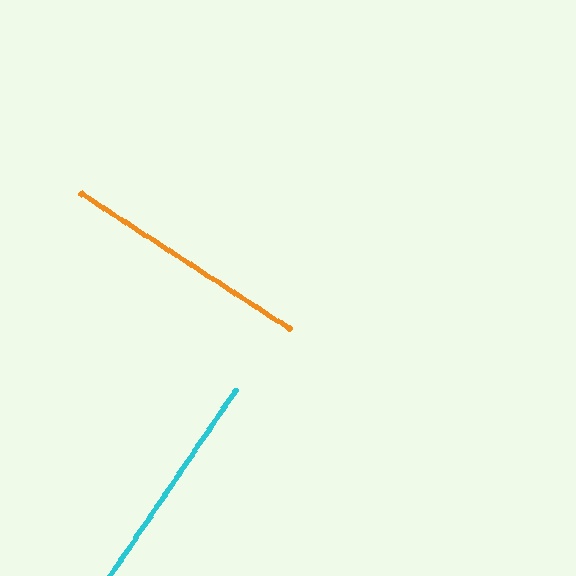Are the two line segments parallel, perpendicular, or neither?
Perpendicular — they meet at approximately 89°.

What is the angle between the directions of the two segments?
Approximately 89 degrees.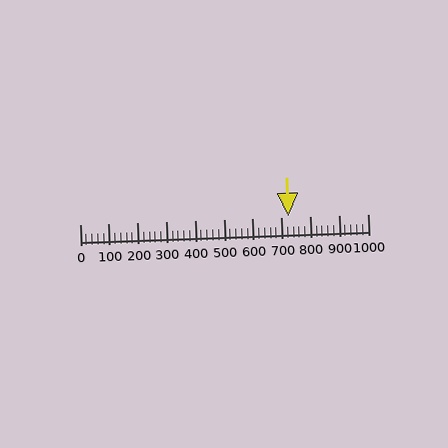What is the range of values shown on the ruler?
The ruler shows values from 0 to 1000.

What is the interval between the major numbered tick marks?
The major tick marks are spaced 100 units apart.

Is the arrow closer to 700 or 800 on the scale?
The arrow is closer to 700.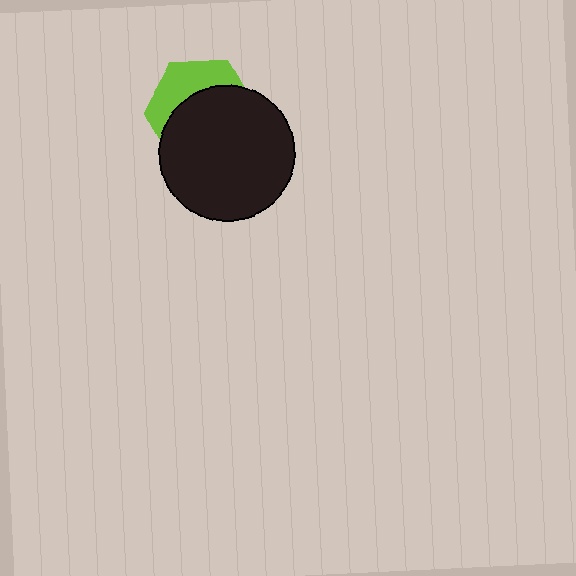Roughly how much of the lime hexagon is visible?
A small part of it is visible (roughly 36%).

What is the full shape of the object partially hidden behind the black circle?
The partially hidden object is a lime hexagon.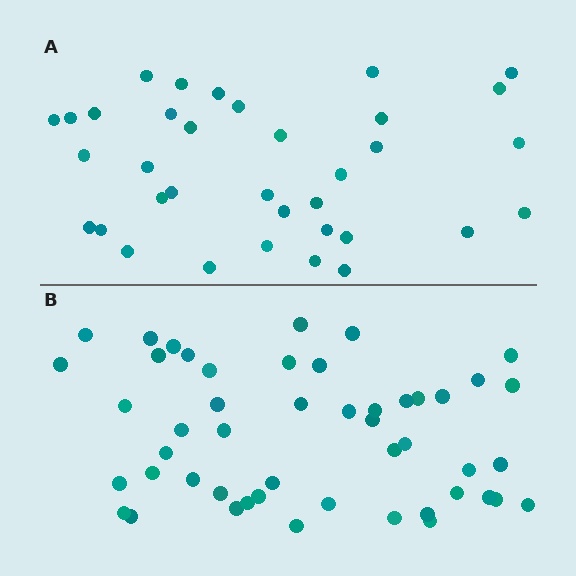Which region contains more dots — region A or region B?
Region B (the bottom region) has more dots.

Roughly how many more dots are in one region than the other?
Region B has approximately 15 more dots than region A.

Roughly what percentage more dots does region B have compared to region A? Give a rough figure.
About 40% more.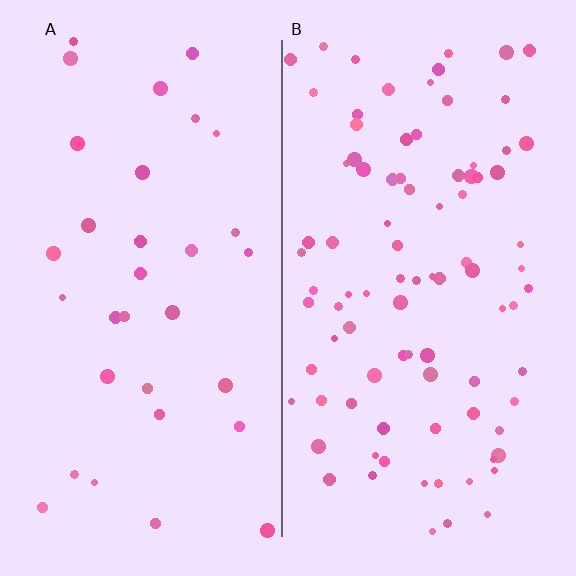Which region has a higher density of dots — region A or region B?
B (the right).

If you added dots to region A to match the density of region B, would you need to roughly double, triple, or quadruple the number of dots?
Approximately triple.